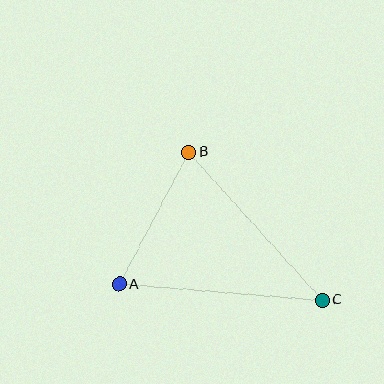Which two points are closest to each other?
Points A and B are closest to each other.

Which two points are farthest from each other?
Points A and C are farthest from each other.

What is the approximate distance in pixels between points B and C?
The distance between B and C is approximately 199 pixels.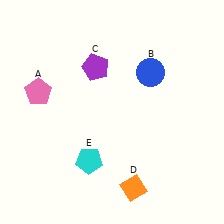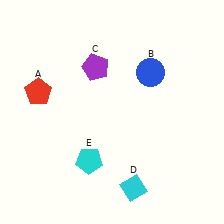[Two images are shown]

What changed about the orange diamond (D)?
In Image 1, D is orange. In Image 2, it changed to cyan.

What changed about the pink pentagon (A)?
In Image 1, A is pink. In Image 2, it changed to red.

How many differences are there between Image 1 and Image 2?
There are 2 differences between the two images.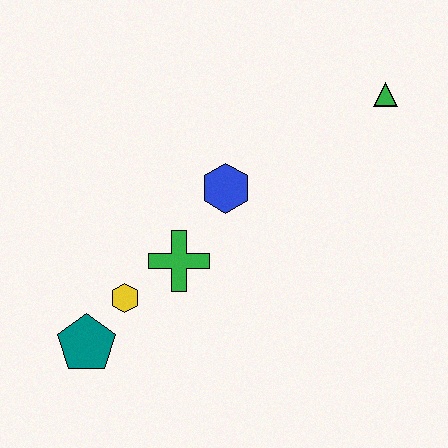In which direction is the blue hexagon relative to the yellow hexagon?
The blue hexagon is above the yellow hexagon.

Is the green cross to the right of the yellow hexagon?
Yes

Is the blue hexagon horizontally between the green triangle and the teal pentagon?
Yes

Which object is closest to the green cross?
The yellow hexagon is closest to the green cross.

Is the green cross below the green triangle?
Yes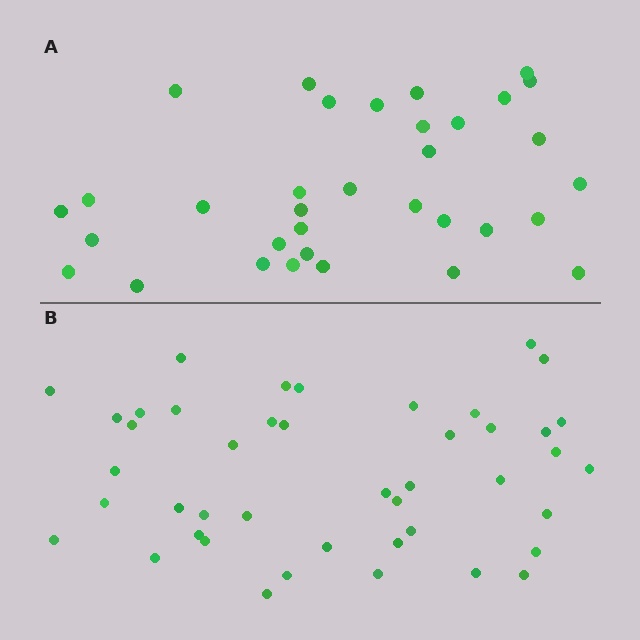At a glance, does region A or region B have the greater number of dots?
Region B (the bottom region) has more dots.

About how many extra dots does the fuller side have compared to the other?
Region B has roughly 10 or so more dots than region A.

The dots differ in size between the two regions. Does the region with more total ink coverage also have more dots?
No. Region A has more total ink coverage because its dots are larger, but region B actually contains more individual dots. Total area can be misleading — the number of items is what matters here.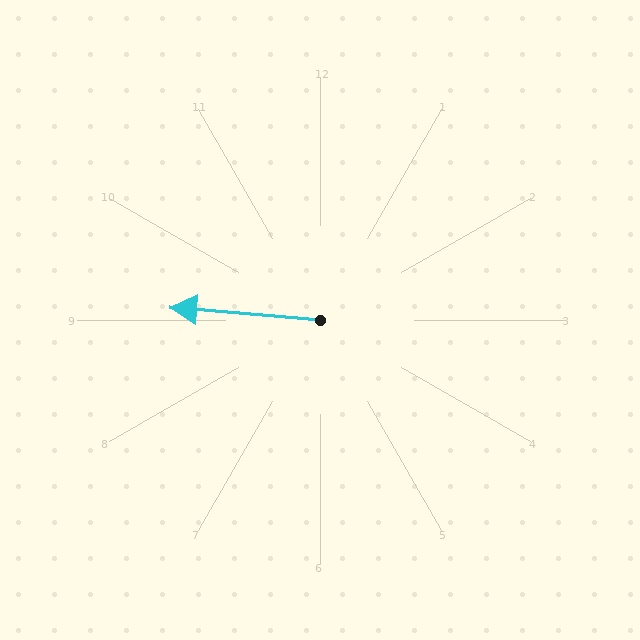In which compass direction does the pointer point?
West.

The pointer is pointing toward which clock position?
Roughly 9 o'clock.